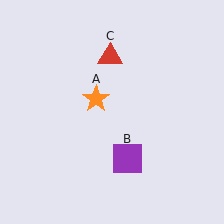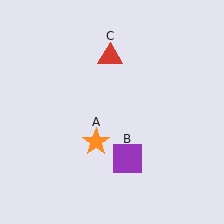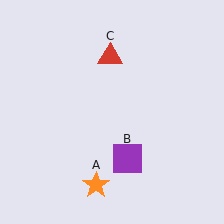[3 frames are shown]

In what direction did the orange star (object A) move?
The orange star (object A) moved down.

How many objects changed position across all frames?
1 object changed position: orange star (object A).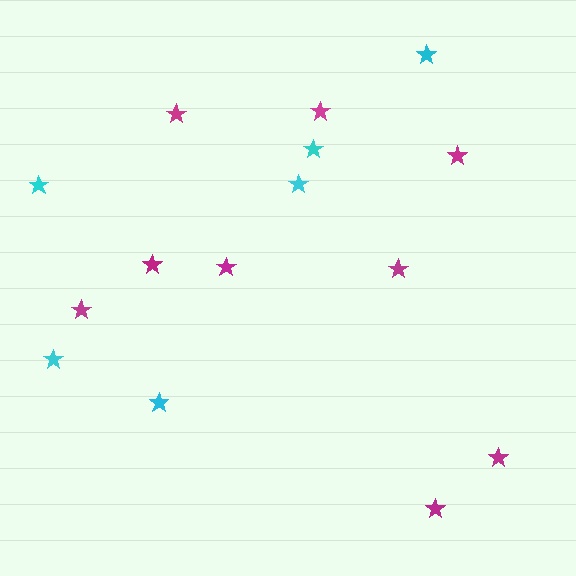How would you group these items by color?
There are 2 groups: one group of cyan stars (6) and one group of magenta stars (9).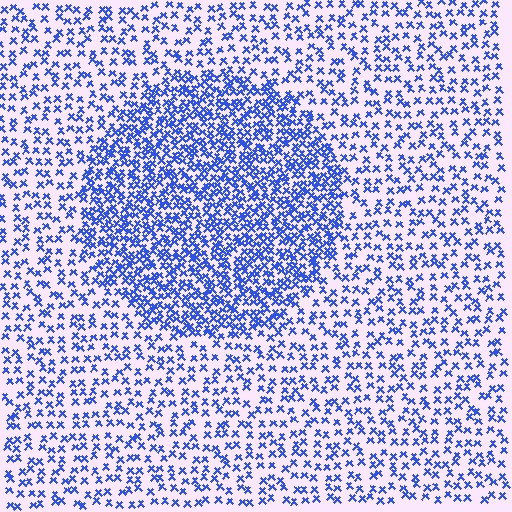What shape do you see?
I see a circle.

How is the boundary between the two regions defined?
The boundary is defined by a change in element density (approximately 2.2x ratio). All elements are the same color, size, and shape.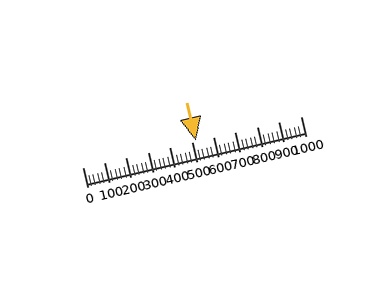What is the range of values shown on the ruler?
The ruler shows values from 0 to 1000.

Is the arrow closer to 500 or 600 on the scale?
The arrow is closer to 500.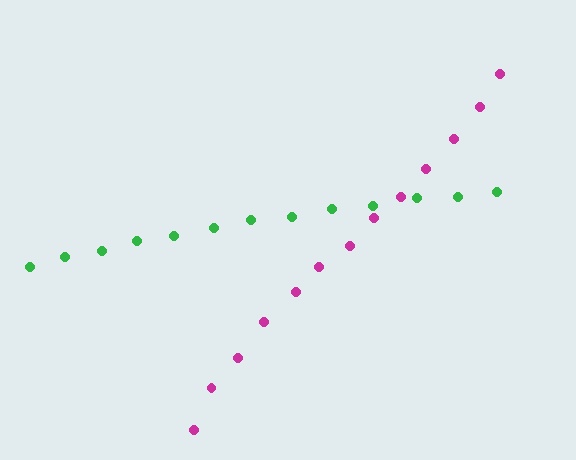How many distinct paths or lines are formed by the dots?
There are 2 distinct paths.